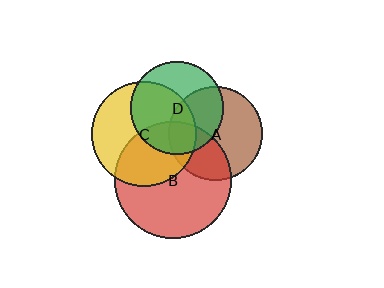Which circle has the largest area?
Circle B (red).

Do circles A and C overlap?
Yes.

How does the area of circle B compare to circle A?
Approximately 1.5 times.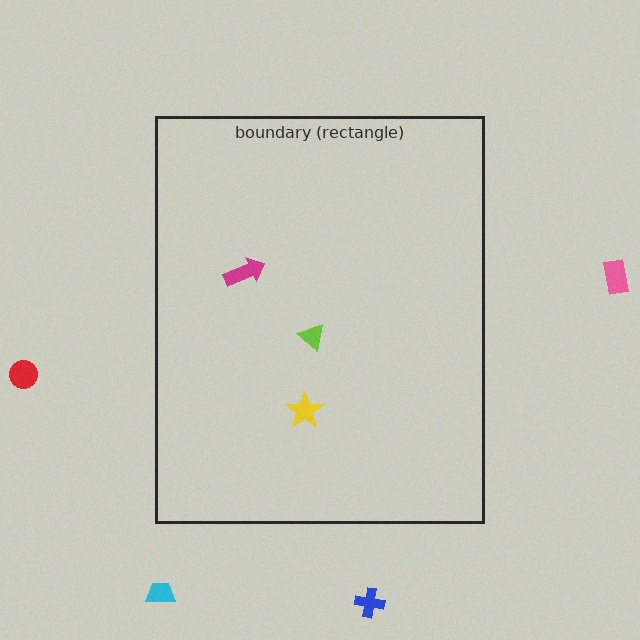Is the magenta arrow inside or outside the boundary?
Inside.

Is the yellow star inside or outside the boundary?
Inside.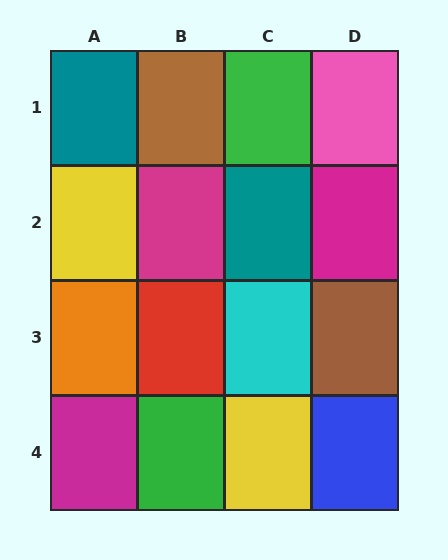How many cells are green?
2 cells are green.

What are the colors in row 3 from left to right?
Orange, red, cyan, brown.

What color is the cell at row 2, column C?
Teal.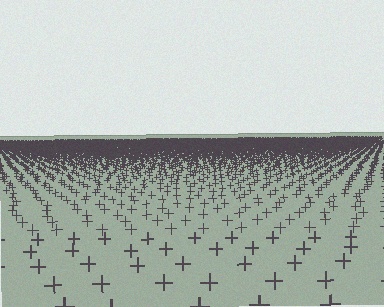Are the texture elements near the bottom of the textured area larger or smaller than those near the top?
Larger. Near the bottom, elements are closer to the viewer and appear at a bigger on-screen size.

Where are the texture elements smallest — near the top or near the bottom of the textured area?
Near the top.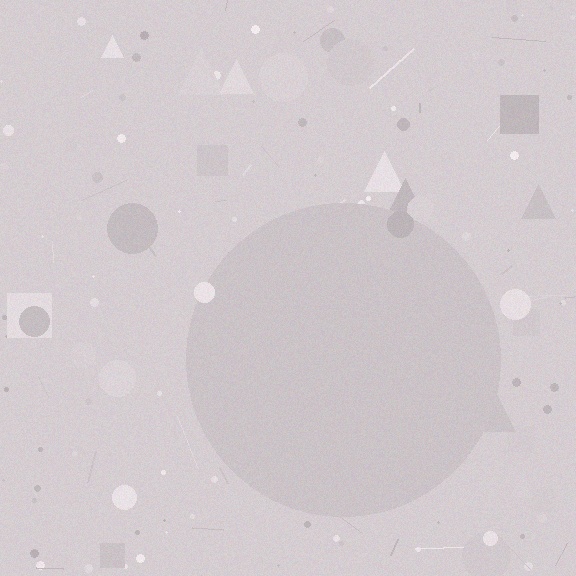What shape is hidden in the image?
A circle is hidden in the image.